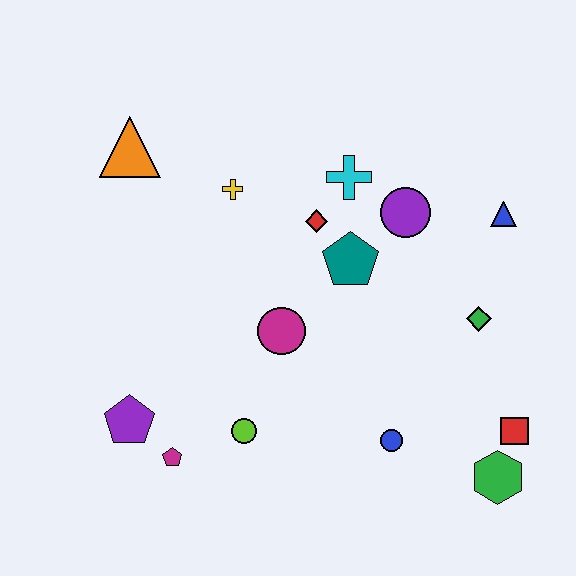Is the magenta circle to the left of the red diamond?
Yes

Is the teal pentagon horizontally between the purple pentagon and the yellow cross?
No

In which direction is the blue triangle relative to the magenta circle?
The blue triangle is to the right of the magenta circle.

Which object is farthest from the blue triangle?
The purple pentagon is farthest from the blue triangle.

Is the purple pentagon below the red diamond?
Yes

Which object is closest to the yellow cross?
The red diamond is closest to the yellow cross.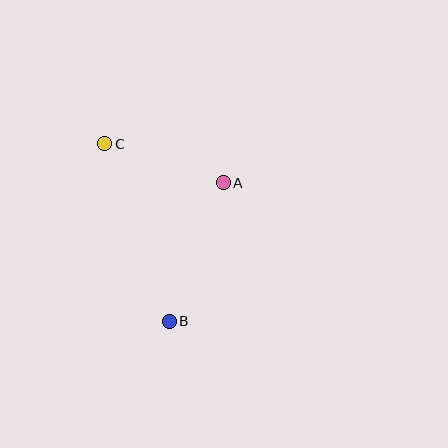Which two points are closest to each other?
Points A and C are closest to each other.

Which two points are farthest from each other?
Points B and C are farthest from each other.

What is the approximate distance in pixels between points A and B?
The distance between A and B is approximately 149 pixels.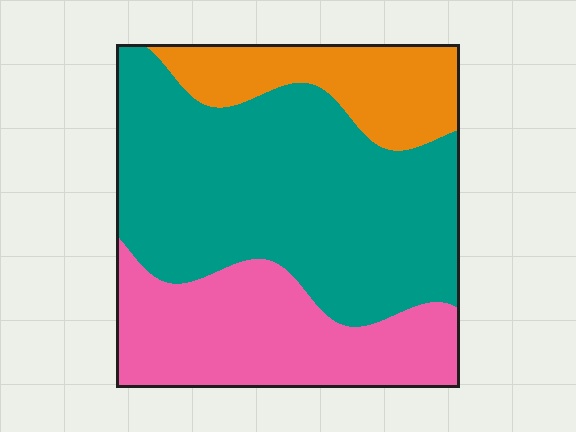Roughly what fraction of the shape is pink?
Pink covers around 30% of the shape.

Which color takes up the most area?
Teal, at roughly 55%.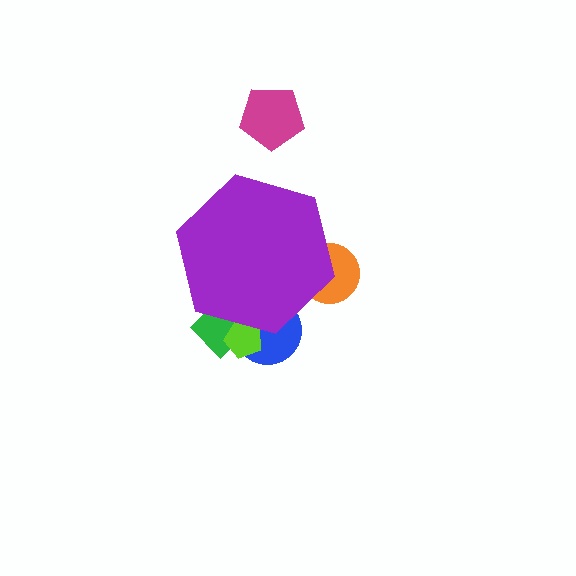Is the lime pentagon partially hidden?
Yes, the lime pentagon is partially hidden behind the purple hexagon.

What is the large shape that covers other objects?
A purple hexagon.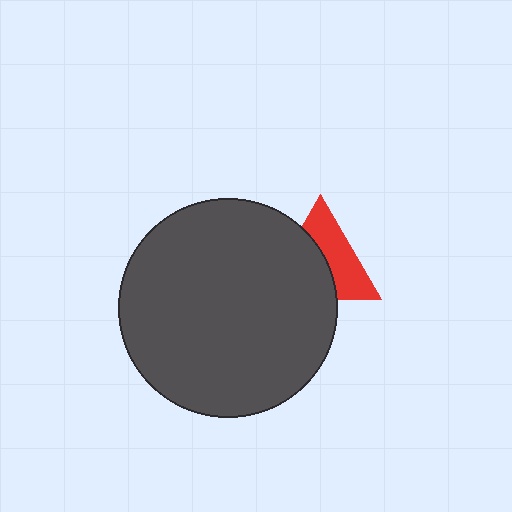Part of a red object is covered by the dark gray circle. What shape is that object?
It is a triangle.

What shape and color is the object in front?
The object in front is a dark gray circle.